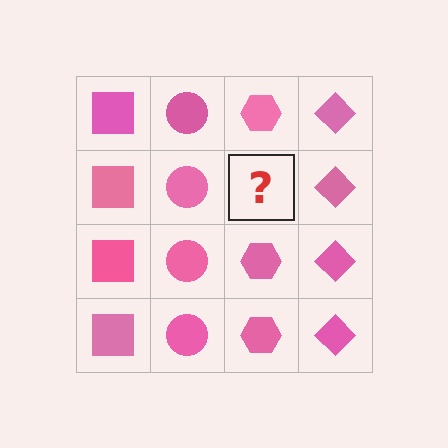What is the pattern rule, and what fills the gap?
The rule is that each column has a consistent shape. The gap should be filled with a pink hexagon.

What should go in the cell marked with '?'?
The missing cell should contain a pink hexagon.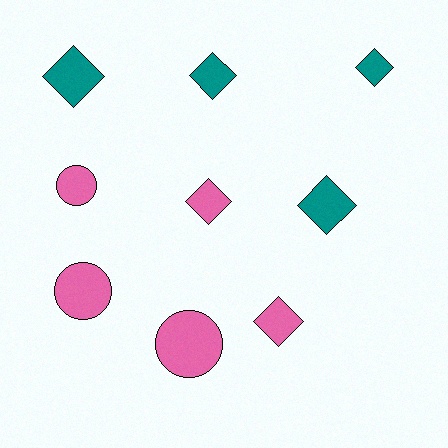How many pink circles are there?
There are 3 pink circles.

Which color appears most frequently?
Pink, with 5 objects.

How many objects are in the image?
There are 9 objects.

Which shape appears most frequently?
Diamond, with 6 objects.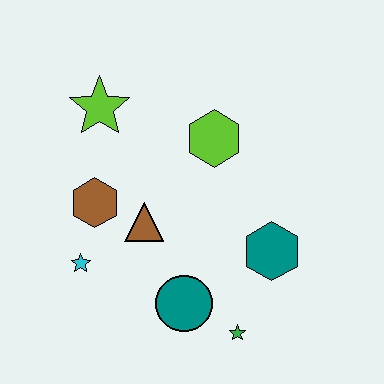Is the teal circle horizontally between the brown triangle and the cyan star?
No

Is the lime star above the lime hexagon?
Yes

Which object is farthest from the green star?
The lime star is farthest from the green star.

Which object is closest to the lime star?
The brown hexagon is closest to the lime star.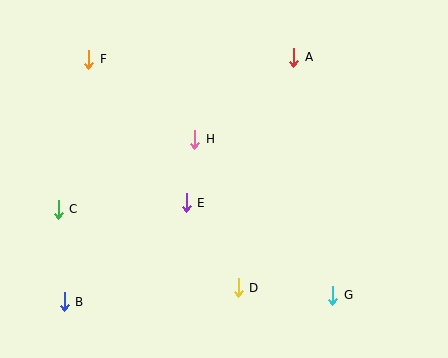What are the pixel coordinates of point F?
Point F is at (89, 59).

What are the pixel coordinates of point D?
Point D is at (238, 288).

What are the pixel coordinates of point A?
Point A is at (294, 57).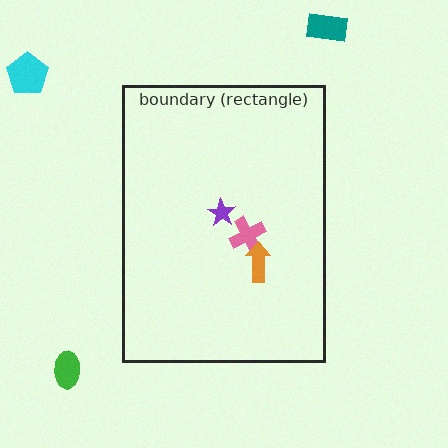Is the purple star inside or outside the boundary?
Inside.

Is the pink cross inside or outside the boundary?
Inside.